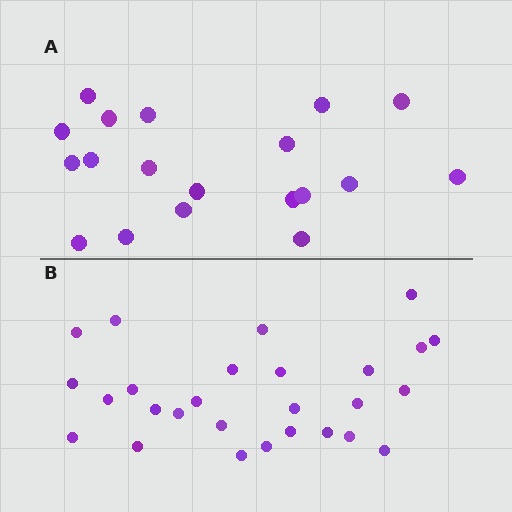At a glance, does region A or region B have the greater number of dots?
Region B (the bottom region) has more dots.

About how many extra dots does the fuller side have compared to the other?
Region B has roughly 8 or so more dots than region A.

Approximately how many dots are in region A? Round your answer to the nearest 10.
About 20 dots. (The exact count is 19, which rounds to 20.)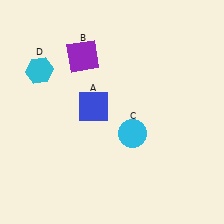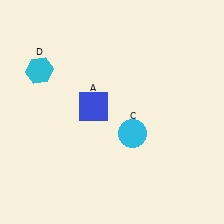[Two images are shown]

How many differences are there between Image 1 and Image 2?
There is 1 difference between the two images.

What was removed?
The purple square (B) was removed in Image 2.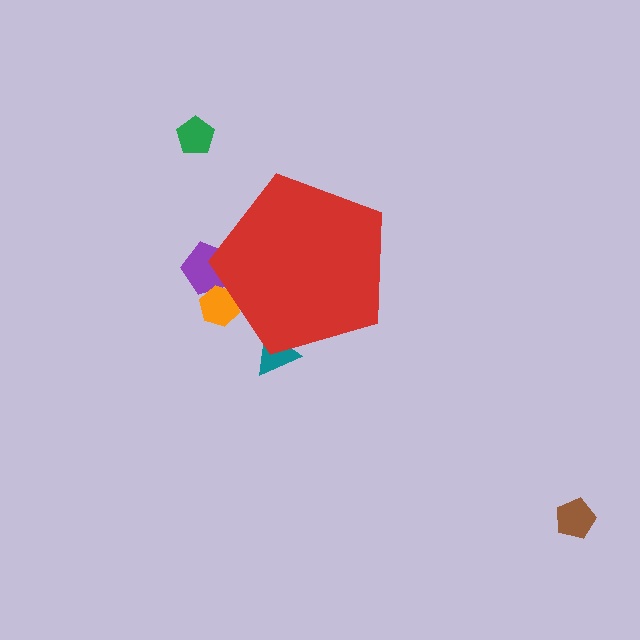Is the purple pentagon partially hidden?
Yes, the purple pentagon is partially hidden behind the red pentagon.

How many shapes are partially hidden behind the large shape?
3 shapes are partially hidden.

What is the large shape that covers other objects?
A red pentagon.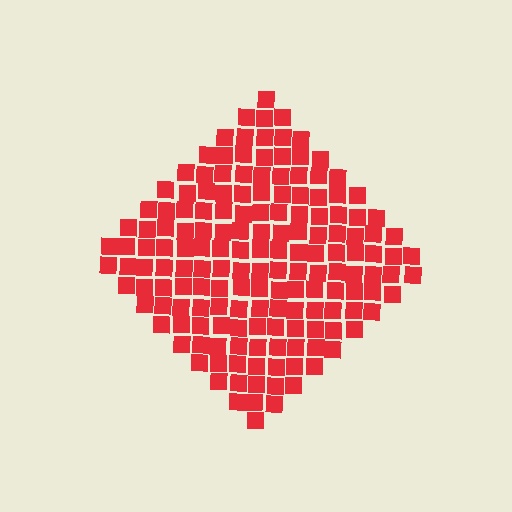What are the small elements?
The small elements are squares.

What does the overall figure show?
The overall figure shows a diamond.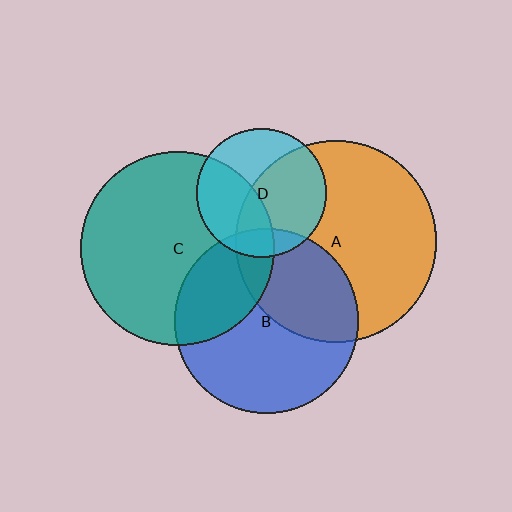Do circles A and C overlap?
Yes.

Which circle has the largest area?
Circle A (orange).